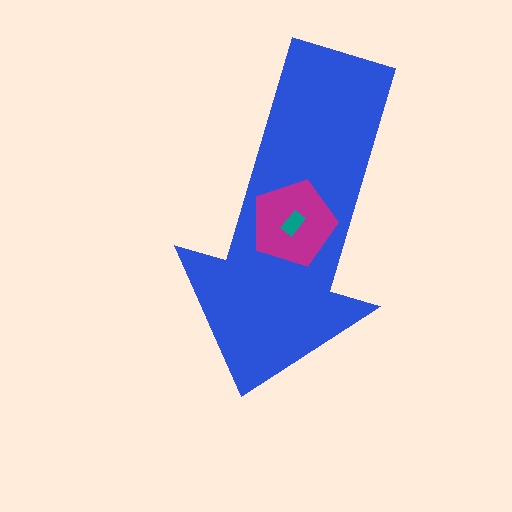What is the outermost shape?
The blue arrow.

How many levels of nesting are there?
3.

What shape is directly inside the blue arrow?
The magenta pentagon.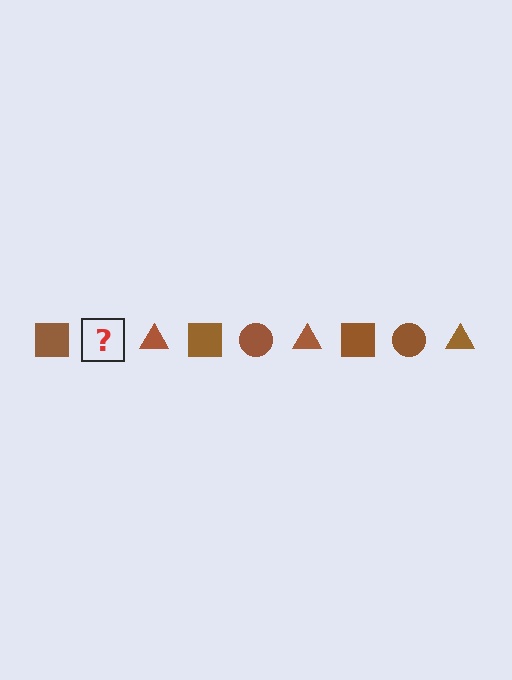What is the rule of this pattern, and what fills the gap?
The rule is that the pattern cycles through square, circle, triangle shapes in brown. The gap should be filled with a brown circle.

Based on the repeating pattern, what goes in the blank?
The blank should be a brown circle.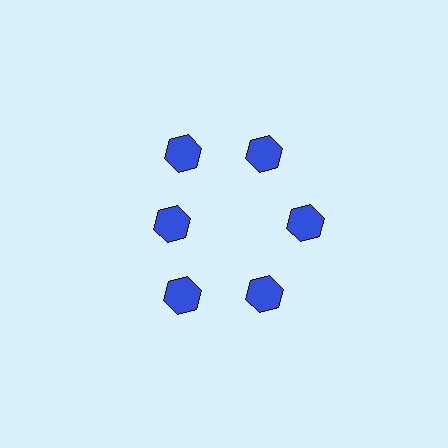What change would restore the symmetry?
The symmetry would be restored by moving it outward, back onto the ring so that all 6 hexagons sit at equal angles and equal distance from the center.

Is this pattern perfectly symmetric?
No. The 6 blue hexagons are arranged in a ring, but one element near the 9 o'clock position is pulled inward toward the center, breaking the 6-fold rotational symmetry.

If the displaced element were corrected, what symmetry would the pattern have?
It would have 6-fold rotational symmetry — the pattern would map onto itself every 60 degrees.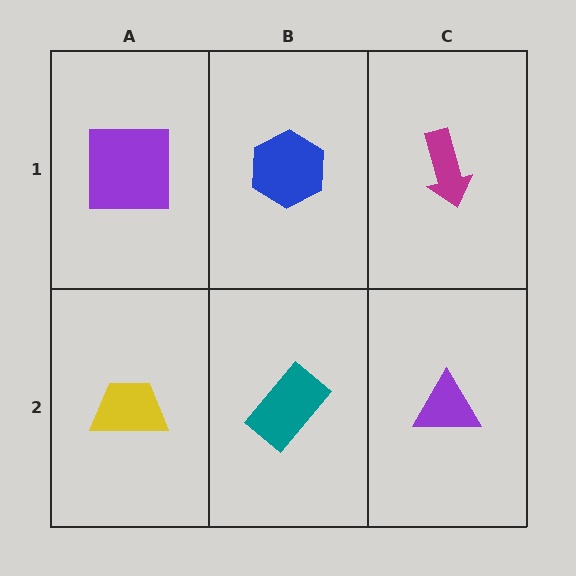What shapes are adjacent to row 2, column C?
A magenta arrow (row 1, column C), a teal rectangle (row 2, column B).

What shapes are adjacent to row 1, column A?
A yellow trapezoid (row 2, column A), a blue hexagon (row 1, column B).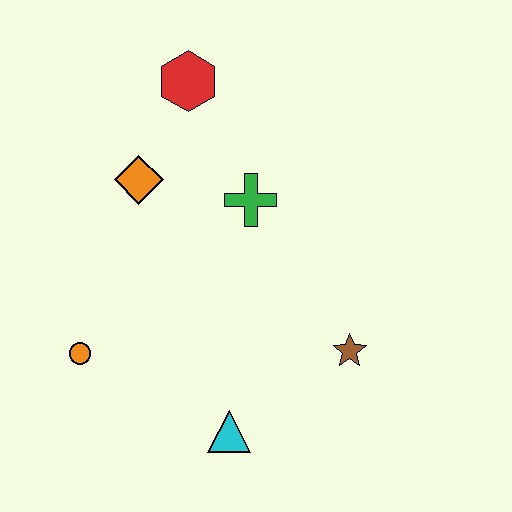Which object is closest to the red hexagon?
The orange diamond is closest to the red hexagon.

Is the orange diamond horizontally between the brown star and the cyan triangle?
No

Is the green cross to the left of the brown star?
Yes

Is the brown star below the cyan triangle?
No